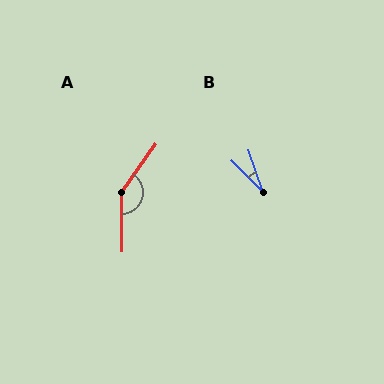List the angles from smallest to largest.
B (26°), A (144°).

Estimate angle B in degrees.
Approximately 26 degrees.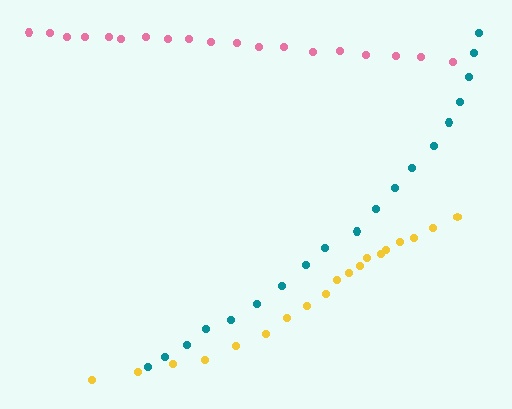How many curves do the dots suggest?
There are 3 distinct paths.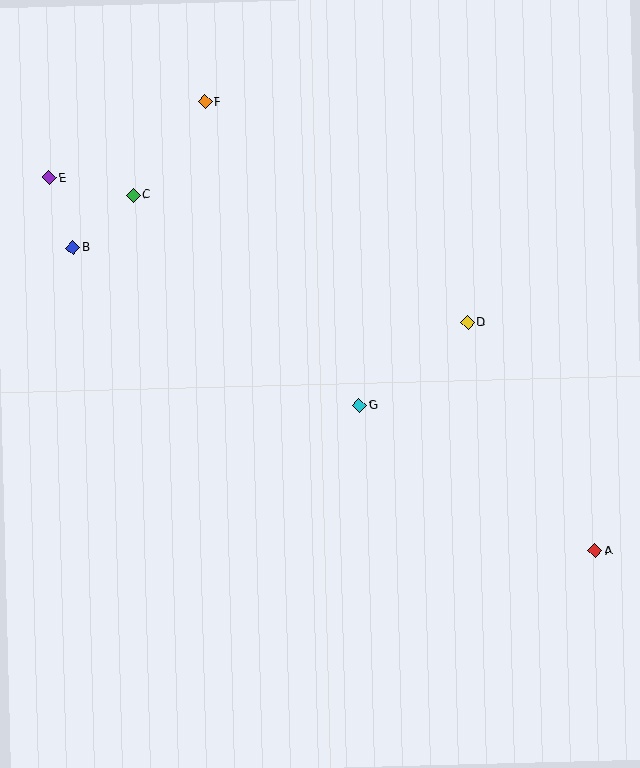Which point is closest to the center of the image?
Point G at (359, 405) is closest to the center.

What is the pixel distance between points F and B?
The distance between F and B is 197 pixels.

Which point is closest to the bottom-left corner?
Point G is closest to the bottom-left corner.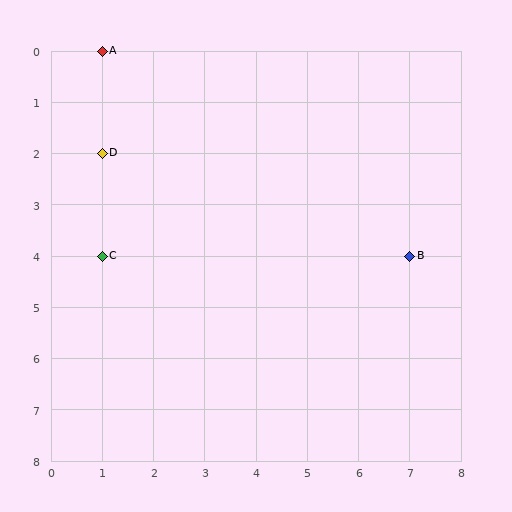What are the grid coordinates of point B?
Point B is at grid coordinates (7, 4).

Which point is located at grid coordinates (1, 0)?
Point A is at (1, 0).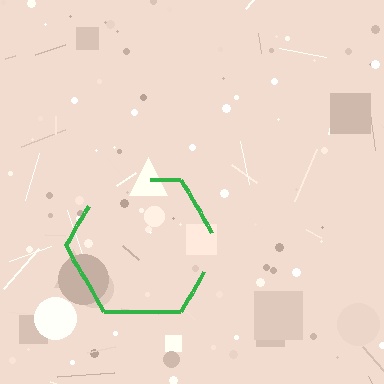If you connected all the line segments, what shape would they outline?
They would outline a hexagon.